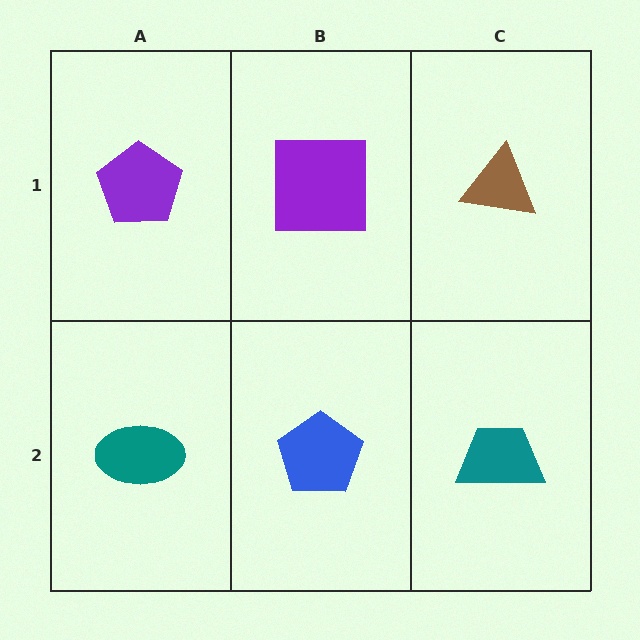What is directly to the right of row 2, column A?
A blue pentagon.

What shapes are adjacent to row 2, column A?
A purple pentagon (row 1, column A), a blue pentagon (row 2, column B).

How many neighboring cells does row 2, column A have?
2.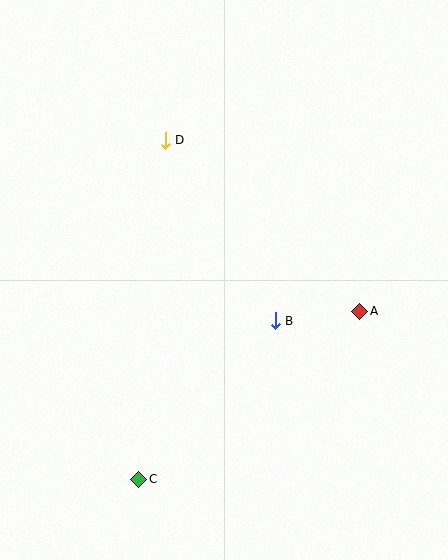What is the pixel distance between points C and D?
The distance between C and D is 340 pixels.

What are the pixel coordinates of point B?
Point B is at (275, 321).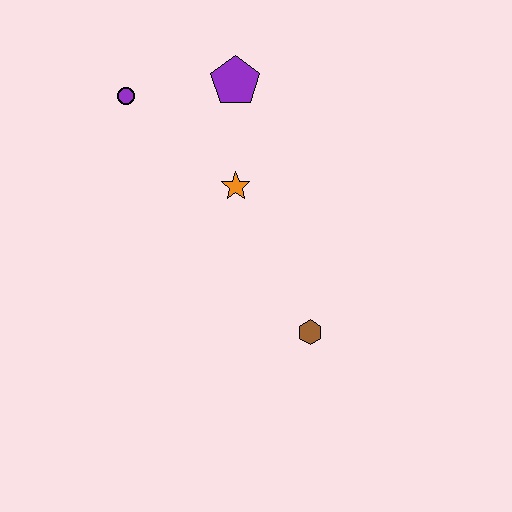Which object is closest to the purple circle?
The purple pentagon is closest to the purple circle.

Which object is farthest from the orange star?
The brown hexagon is farthest from the orange star.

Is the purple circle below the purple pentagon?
Yes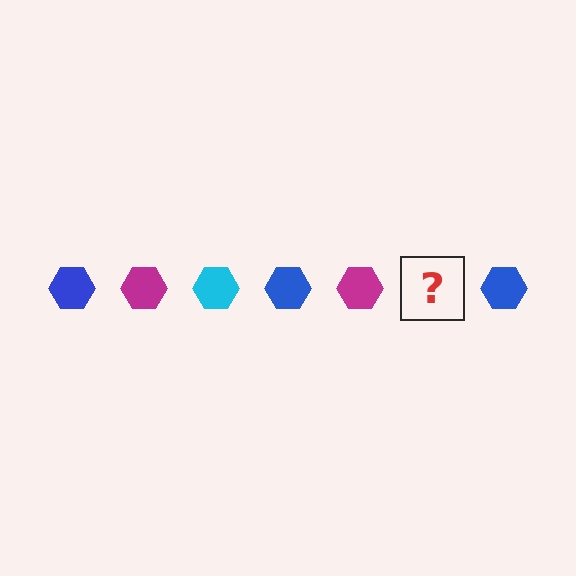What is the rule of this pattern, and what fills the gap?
The rule is that the pattern cycles through blue, magenta, cyan hexagons. The gap should be filled with a cyan hexagon.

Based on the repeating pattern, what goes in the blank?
The blank should be a cyan hexagon.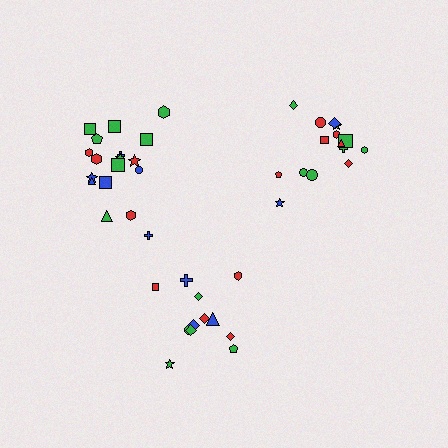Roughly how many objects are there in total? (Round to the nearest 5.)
Roughly 45 objects in total.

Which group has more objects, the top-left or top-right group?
The top-left group.